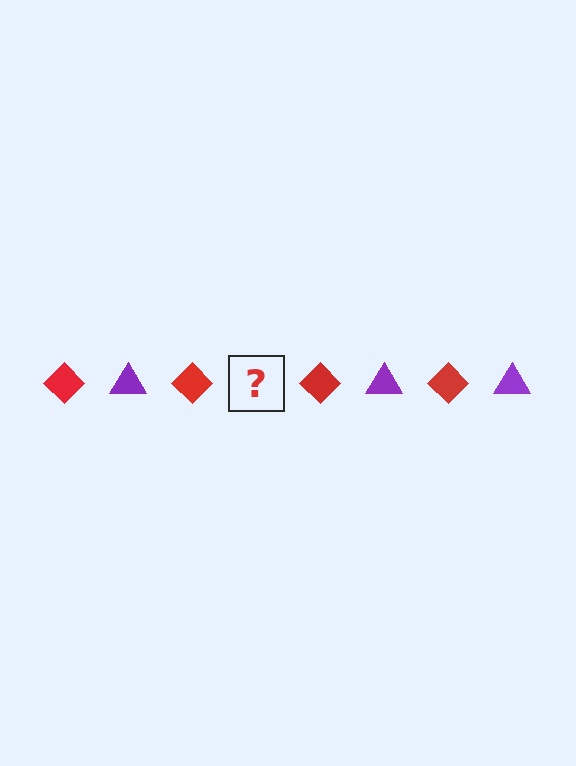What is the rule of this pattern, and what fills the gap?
The rule is that the pattern alternates between red diamond and purple triangle. The gap should be filled with a purple triangle.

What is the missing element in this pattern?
The missing element is a purple triangle.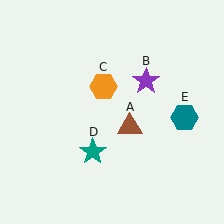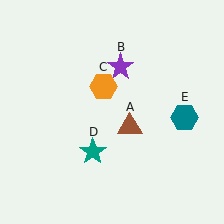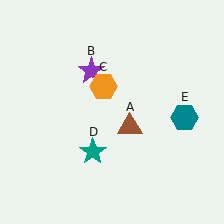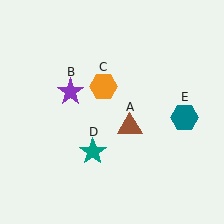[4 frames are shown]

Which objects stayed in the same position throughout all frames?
Brown triangle (object A) and orange hexagon (object C) and teal star (object D) and teal hexagon (object E) remained stationary.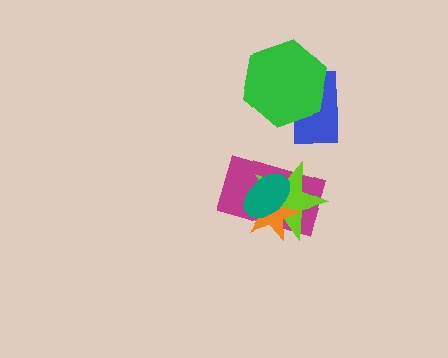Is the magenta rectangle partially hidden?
Yes, it is partially covered by another shape.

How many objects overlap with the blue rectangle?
1 object overlaps with the blue rectangle.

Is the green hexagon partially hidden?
No, no other shape covers it.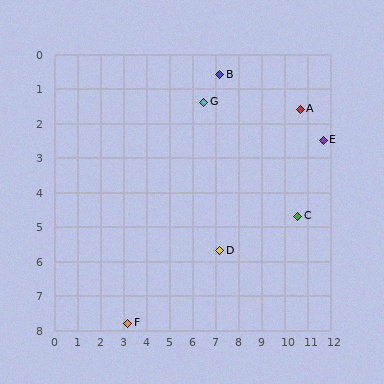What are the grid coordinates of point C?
Point C is at approximately (10.6, 4.7).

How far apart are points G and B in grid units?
Points G and B are about 1.1 grid units apart.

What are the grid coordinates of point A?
Point A is at approximately (10.7, 1.6).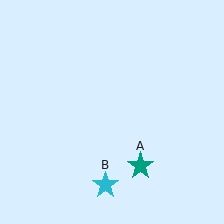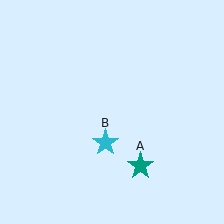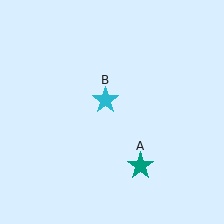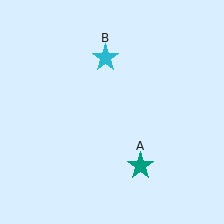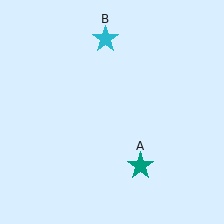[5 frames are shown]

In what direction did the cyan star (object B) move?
The cyan star (object B) moved up.